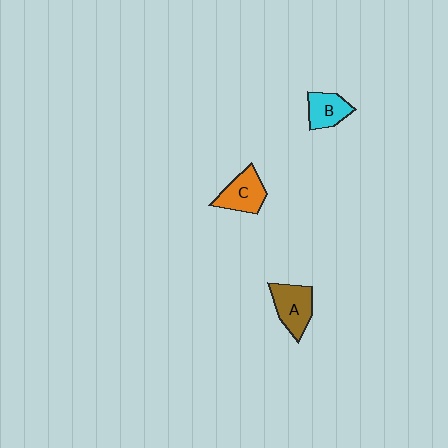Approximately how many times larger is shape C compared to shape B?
Approximately 1.2 times.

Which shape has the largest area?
Shape A (brown).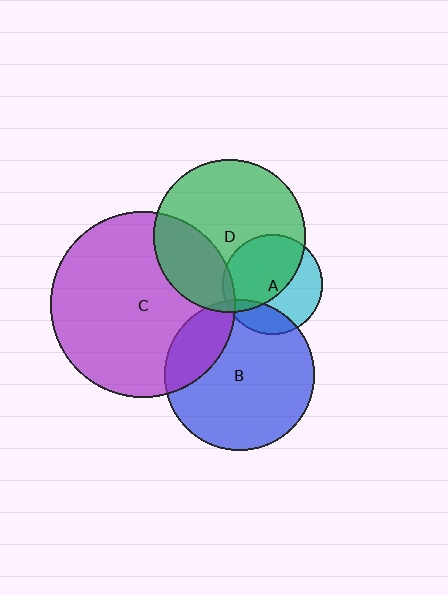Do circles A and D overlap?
Yes.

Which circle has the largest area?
Circle C (purple).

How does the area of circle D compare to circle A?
Approximately 2.3 times.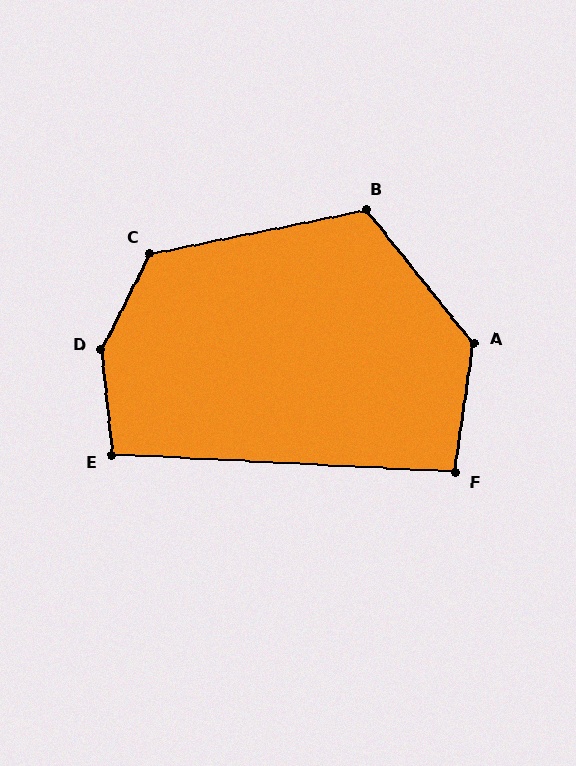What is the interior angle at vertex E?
Approximately 99 degrees (obtuse).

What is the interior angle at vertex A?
Approximately 133 degrees (obtuse).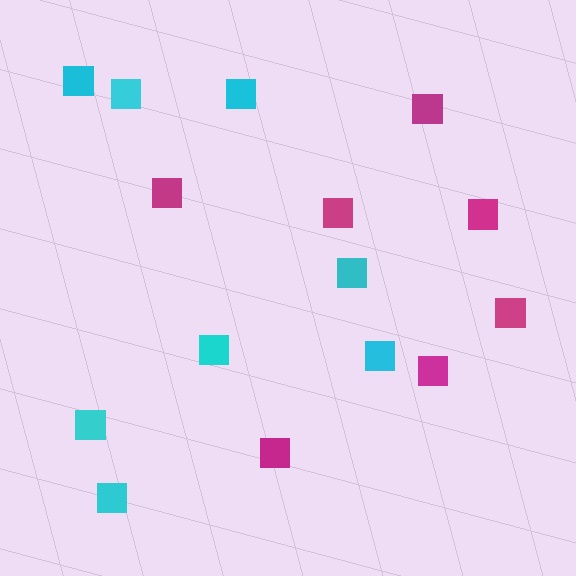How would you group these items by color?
There are 2 groups: one group of cyan squares (8) and one group of magenta squares (7).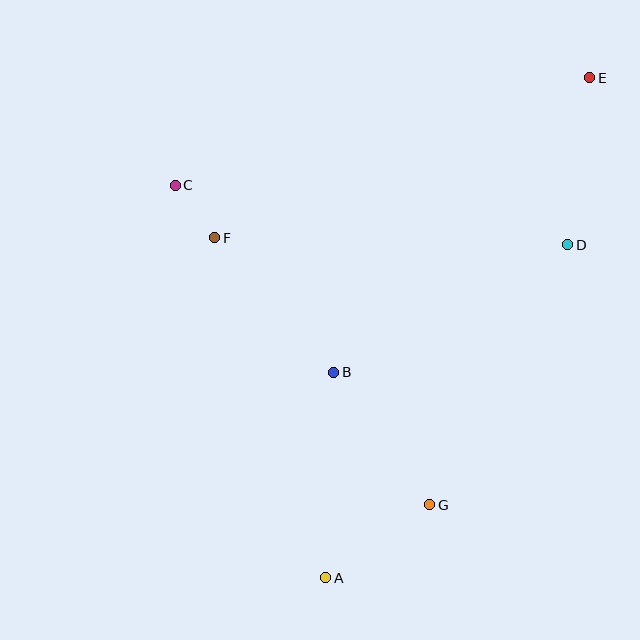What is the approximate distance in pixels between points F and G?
The distance between F and G is approximately 343 pixels.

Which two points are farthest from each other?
Points A and E are farthest from each other.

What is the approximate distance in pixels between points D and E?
The distance between D and E is approximately 169 pixels.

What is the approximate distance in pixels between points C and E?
The distance between C and E is approximately 428 pixels.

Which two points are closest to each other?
Points C and F are closest to each other.